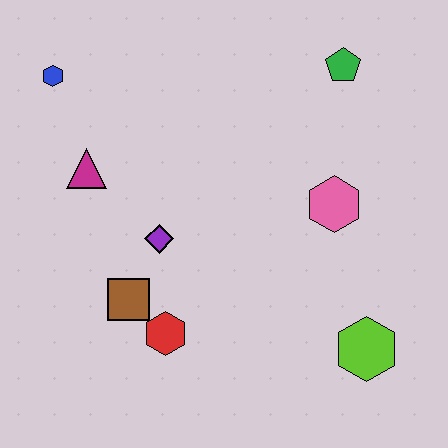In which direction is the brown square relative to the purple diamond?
The brown square is below the purple diamond.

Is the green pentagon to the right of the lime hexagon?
No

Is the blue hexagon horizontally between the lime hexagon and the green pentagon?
No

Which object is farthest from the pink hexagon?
The blue hexagon is farthest from the pink hexagon.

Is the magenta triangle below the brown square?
No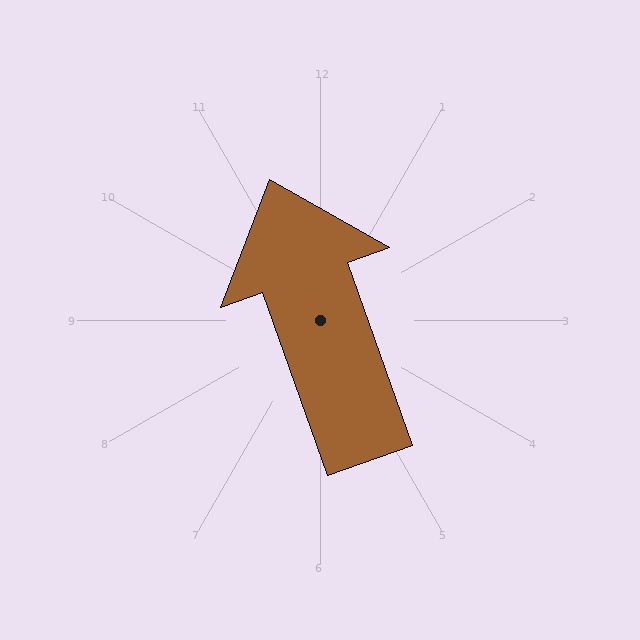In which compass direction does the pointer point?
North.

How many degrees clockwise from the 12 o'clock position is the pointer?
Approximately 340 degrees.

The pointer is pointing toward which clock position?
Roughly 11 o'clock.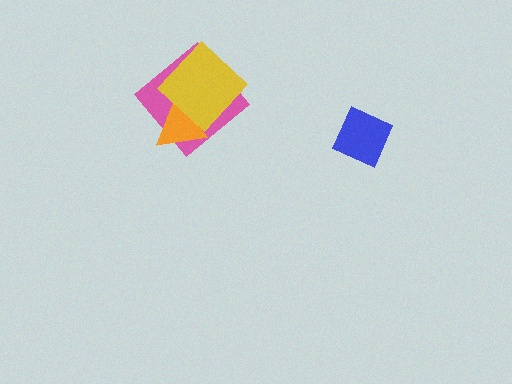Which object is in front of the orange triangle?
The yellow diamond is in front of the orange triangle.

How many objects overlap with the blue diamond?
0 objects overlap with the blue diamond.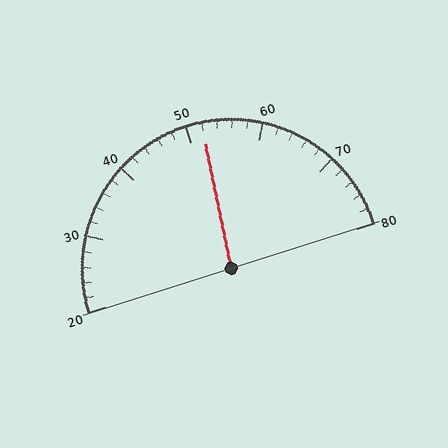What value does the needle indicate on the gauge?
The needle indicates approximately 52.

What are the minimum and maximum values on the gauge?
The gauge ranges from 20 to 80.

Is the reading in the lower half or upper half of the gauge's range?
The reading is in the upper half of the range (20 to 80).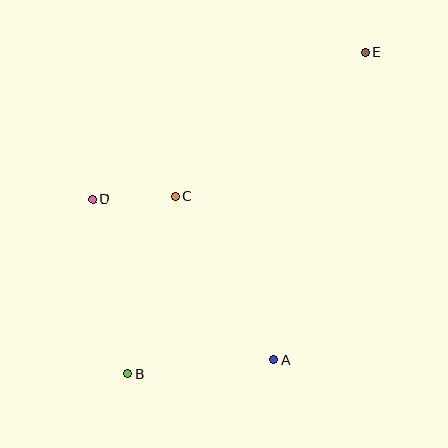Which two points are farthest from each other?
Points B and E are farthest from each other.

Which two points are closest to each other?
Points C and D are closest to each other.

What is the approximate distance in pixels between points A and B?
The distance between A and B is approximately 146 pixels.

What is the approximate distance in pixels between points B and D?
The distance between B and D is approximately 179 pixels.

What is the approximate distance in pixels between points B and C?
The distance between B and C is approximately 184 pixels.